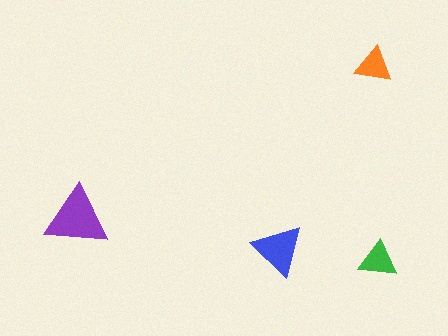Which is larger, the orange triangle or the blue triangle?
The blue one.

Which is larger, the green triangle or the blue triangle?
The blue one.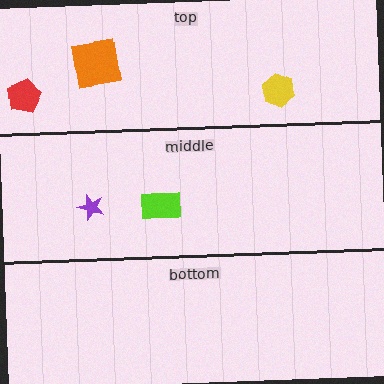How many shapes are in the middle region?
2.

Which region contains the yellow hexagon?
The top region.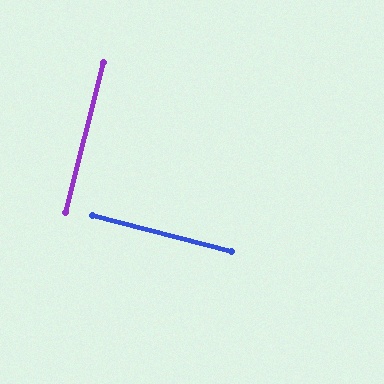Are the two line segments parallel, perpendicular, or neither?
Perpendicular — they meet at approximately 90°.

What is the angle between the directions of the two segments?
Approximately 90 degrees.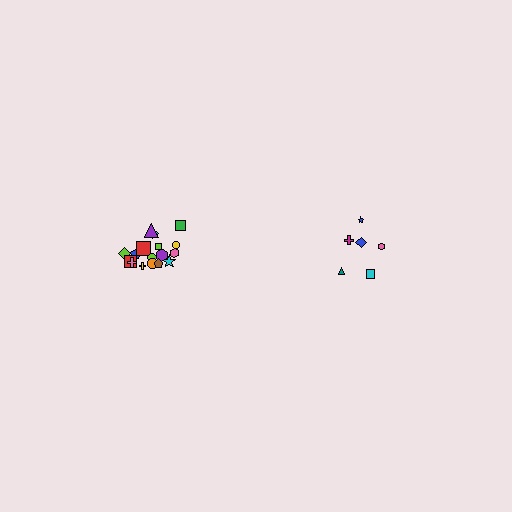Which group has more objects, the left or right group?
The left group.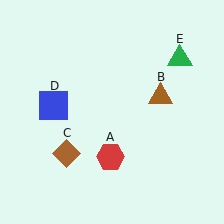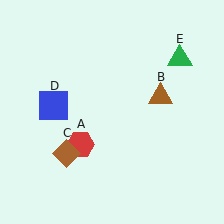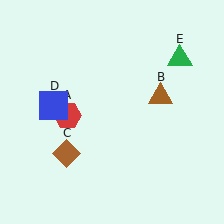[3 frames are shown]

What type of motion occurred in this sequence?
The red hexagon (object A) rotated clockwise around the center of the scene.